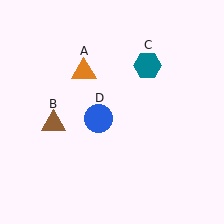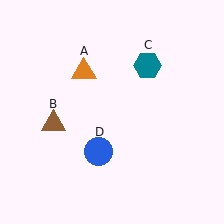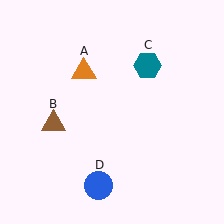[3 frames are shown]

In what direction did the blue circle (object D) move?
The blue circle (object D) moved down.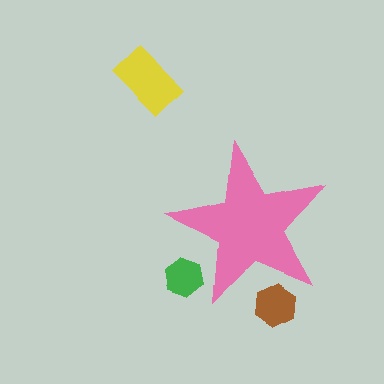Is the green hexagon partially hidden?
Yes, the green hexagon is partially hidden behind the pink star.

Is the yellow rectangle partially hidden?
No, the yellow rectangle is fully visible.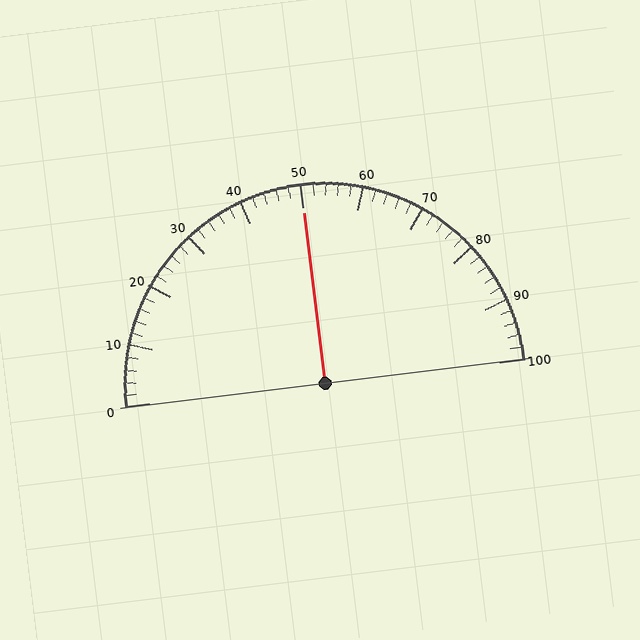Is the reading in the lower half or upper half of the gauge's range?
The reading is in the upper half of the range (0 to 100).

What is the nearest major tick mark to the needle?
The nearest major tick mark is 50.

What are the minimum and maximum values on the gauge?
The gauge ranges from 0 to 100.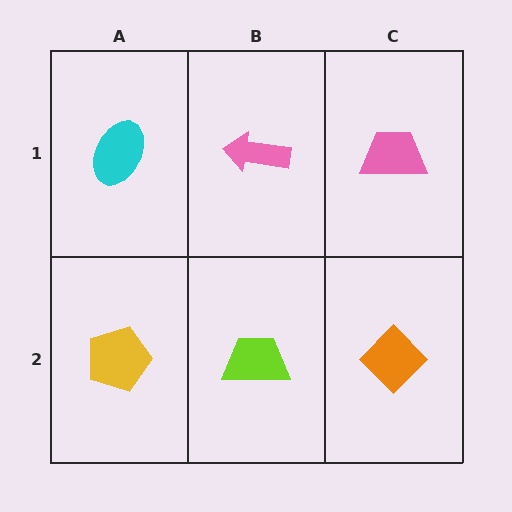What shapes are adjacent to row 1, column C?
An orange diamond (row 2, column C), a pink arrow (row 1, column B).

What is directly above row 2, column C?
A pink trapezoid.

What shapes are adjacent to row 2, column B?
A pink arrow (row 1, column B), a yellow pentagon (row 2, column A), an orange diamond (row 2, column C).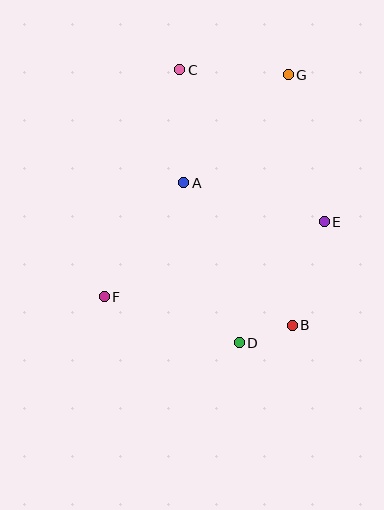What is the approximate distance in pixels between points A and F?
The distance between A and F is approximately 139 pixels.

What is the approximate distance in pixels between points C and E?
The distance between C and E is approximately 210 pixels.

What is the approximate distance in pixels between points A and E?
The distance between A and E is approximately 146 pixels.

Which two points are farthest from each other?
Points F and G are farthest from each other.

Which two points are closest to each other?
Points B and D are closest to each other.